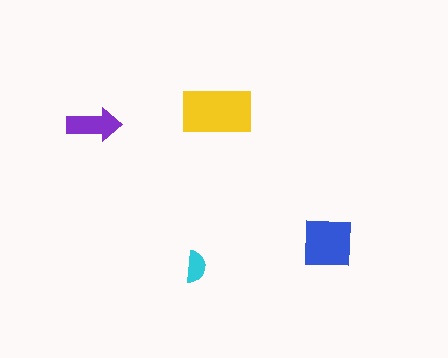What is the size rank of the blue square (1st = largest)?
2nd.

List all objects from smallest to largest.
The cyan semicircle, the purple arrow, the blue square, the yellow rectangle.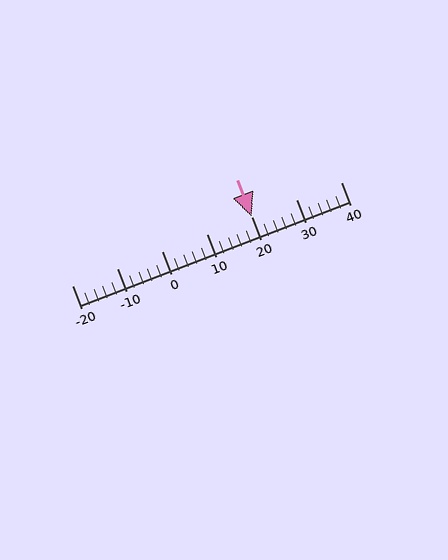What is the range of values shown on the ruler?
The ruler shows values from -20 to 40.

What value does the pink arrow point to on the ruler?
The pink arrow points to approximately 20.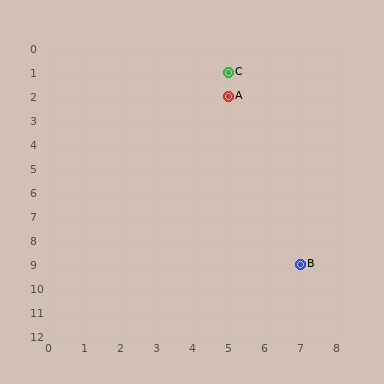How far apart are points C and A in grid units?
Points C and A are 1 row apart.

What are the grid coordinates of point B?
Point B is at grid coordinates (7, 9).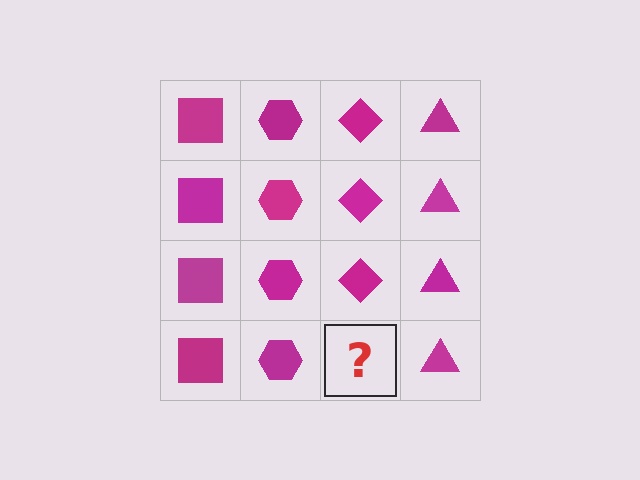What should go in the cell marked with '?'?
The missing cell should contain a magenta diamond.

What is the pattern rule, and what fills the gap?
The rule is that each column has a consistent shape. The gap should be filled with a magenta diamond.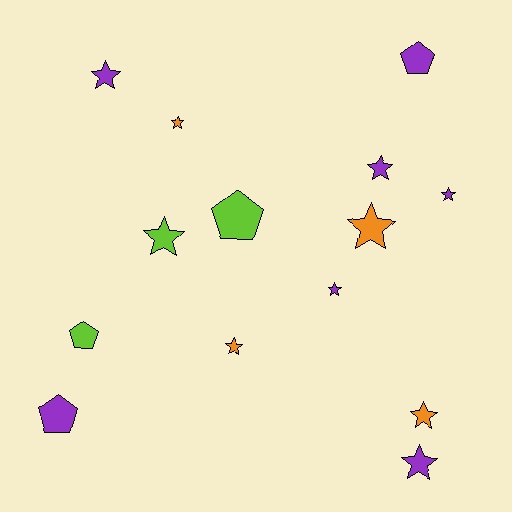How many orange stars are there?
There are 4 orange stars.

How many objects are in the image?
There are 14 objects.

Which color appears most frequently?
Purple, with 7 objects.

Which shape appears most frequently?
Star, with 10 objects.